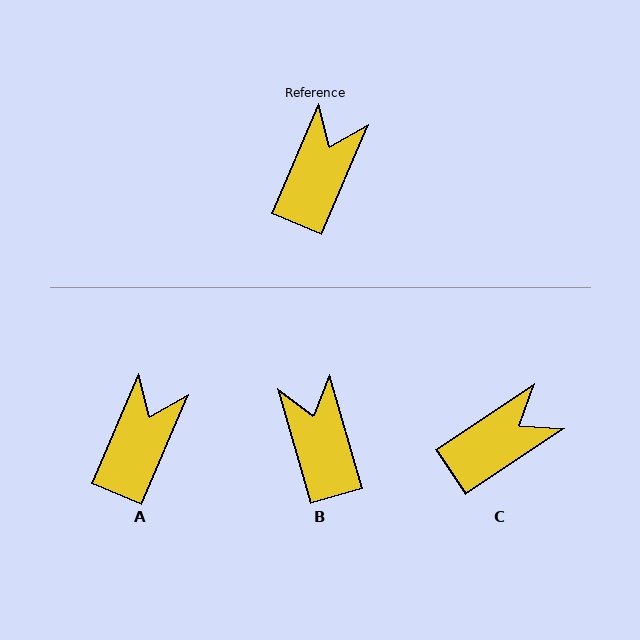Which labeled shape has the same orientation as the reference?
A.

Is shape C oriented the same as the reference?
No, it is off by about 33 degrees.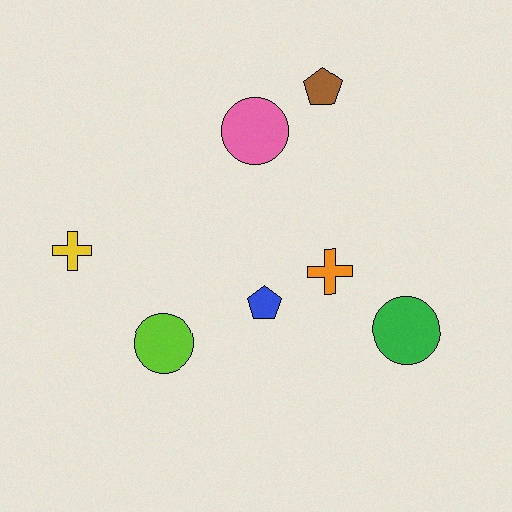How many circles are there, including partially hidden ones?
There are 3 circles.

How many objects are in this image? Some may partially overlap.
There are 7 objects.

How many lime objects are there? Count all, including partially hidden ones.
There is 1 lime object.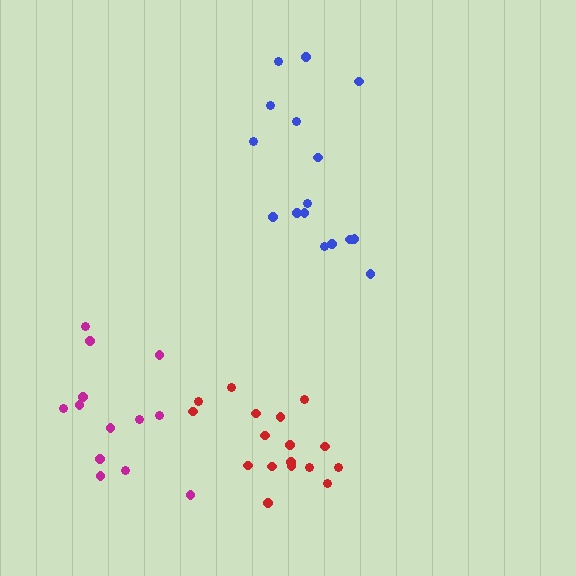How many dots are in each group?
Group 1: 17 dots, Group 2: 13 dots, Group 3: 17 dots (47 total).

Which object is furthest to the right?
The blue cluster is rightmost.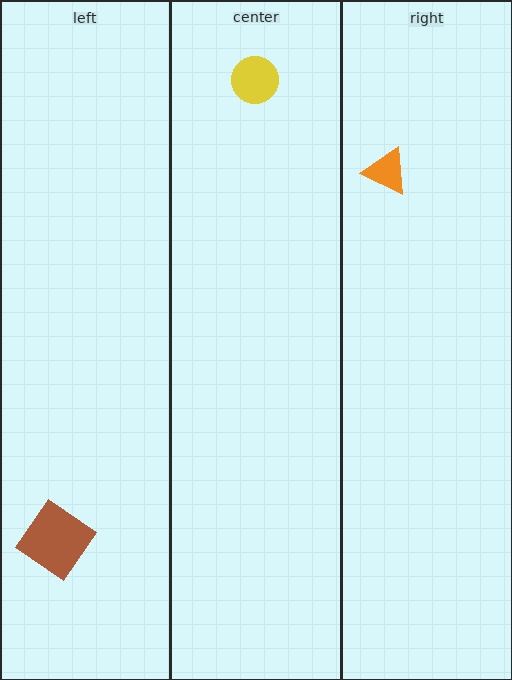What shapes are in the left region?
The brown diamond.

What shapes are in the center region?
The yellow circle.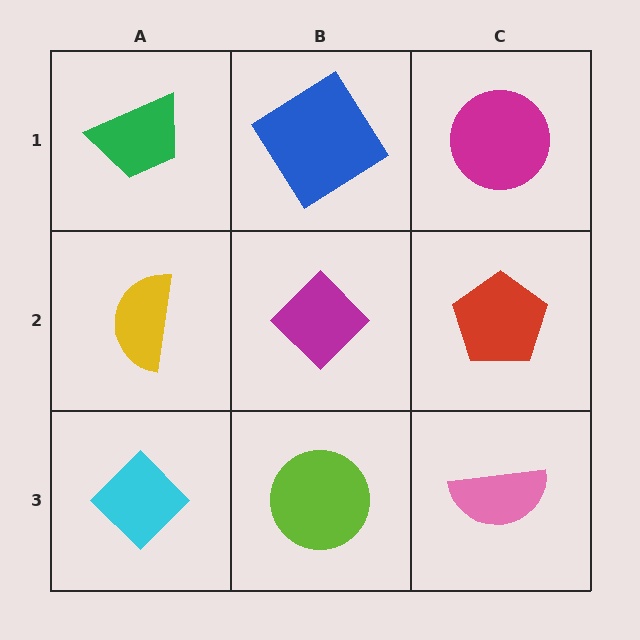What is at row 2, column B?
A magenta diamond.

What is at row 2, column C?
A red pentagon.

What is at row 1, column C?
A magenta circle.